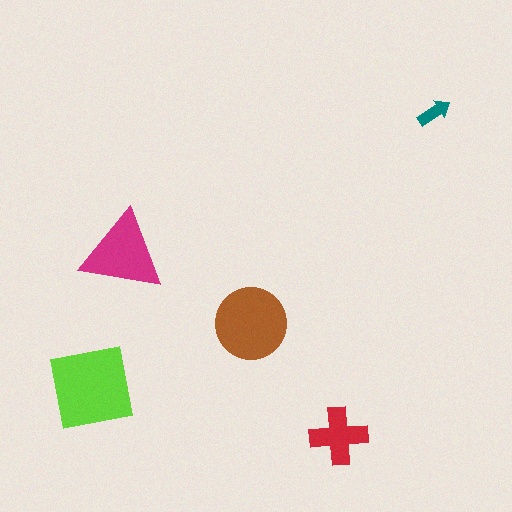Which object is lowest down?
The red cross is bottommost.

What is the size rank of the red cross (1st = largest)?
4th.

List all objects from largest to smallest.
The lime square, the brown circle, the magenta triangle, the red cross, the teal arrow.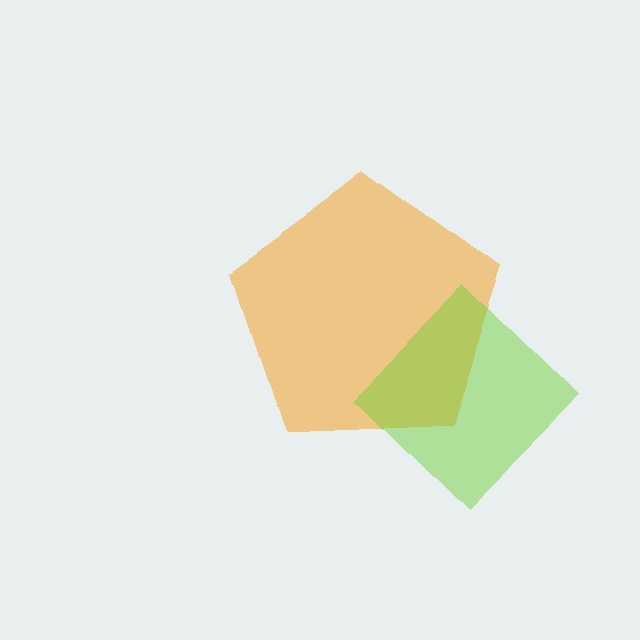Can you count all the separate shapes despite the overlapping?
Yes, there are 2 separate shapes.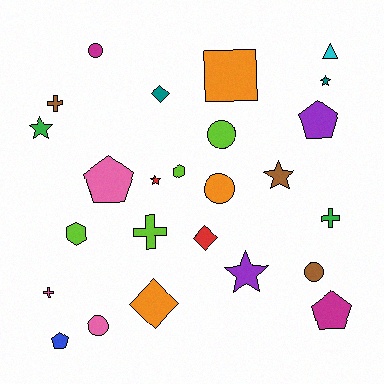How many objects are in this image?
There are 25 objects.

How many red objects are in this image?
There are 2 red objects.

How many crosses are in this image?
There are 4 crosses.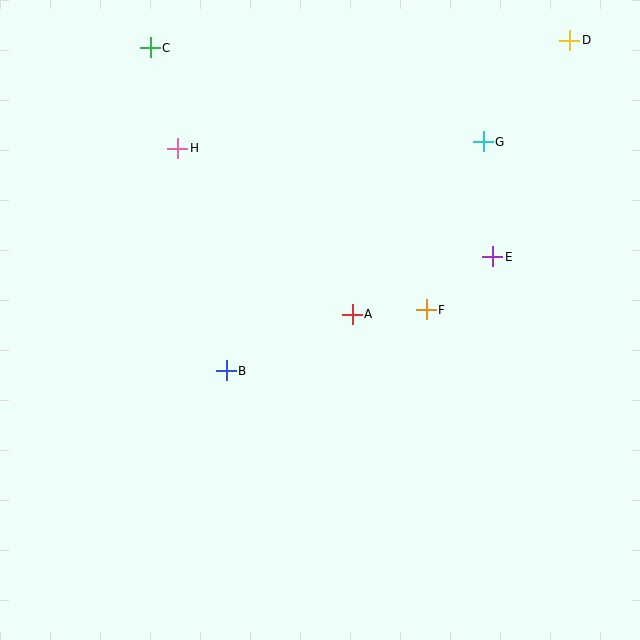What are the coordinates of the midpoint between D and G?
The midpoint between D and G is at (526, 91).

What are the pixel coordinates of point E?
Point E is at (493, 257).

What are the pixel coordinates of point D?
Point D is at (570, 40).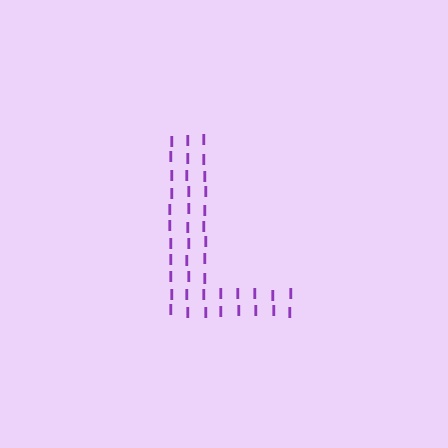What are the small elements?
The small elements are letter I's.